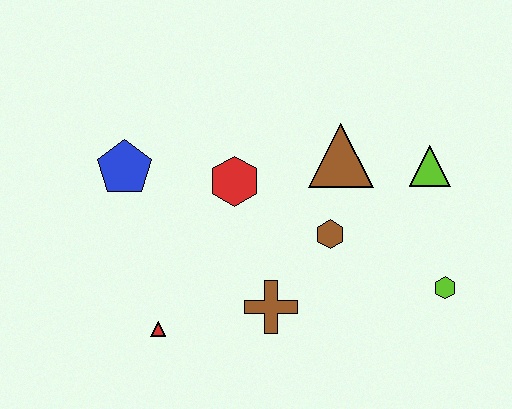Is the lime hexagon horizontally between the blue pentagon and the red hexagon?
No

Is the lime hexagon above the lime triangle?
No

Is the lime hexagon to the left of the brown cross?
No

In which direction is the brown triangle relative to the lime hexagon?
The brown triangle is above the lime hexagon.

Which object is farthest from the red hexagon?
The lime hexagon is farthest from the red hexagon.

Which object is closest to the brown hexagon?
The brown triangle is closest to the brown hexagon.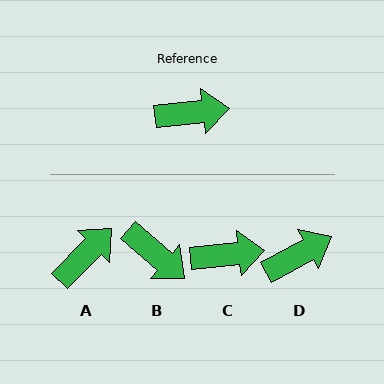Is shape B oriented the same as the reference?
No, it is off by about 47 degrees.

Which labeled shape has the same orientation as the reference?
C.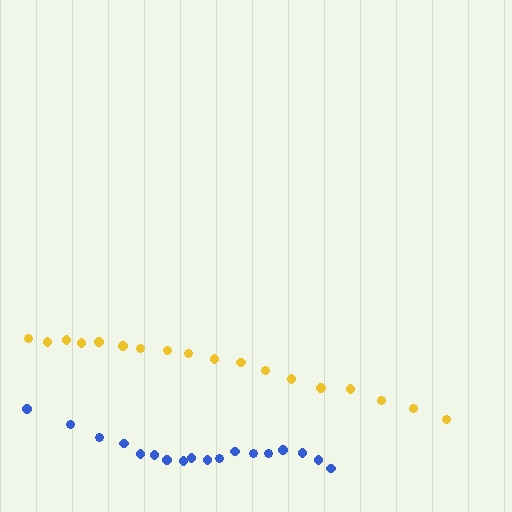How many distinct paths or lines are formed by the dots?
There are 2 distinct paths.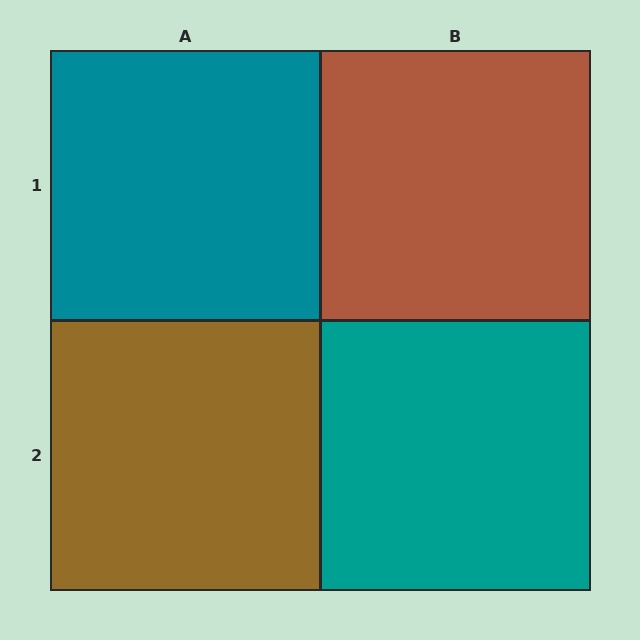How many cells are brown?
2 cells are brown.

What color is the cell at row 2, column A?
Brown.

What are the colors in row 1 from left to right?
Teal, brown.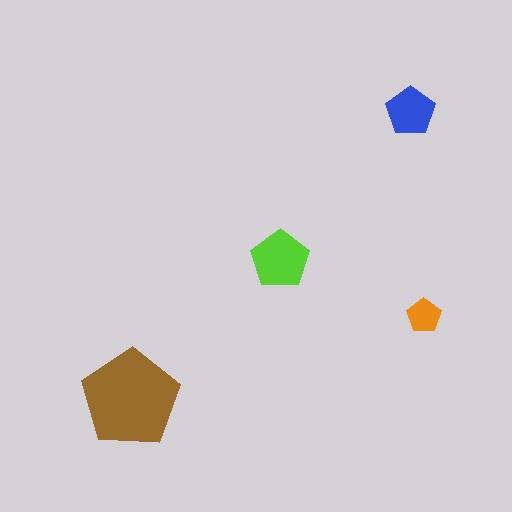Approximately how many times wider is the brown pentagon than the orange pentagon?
About 3 times wider.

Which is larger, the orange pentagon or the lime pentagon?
The lime one.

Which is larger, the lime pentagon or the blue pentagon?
The lime one.